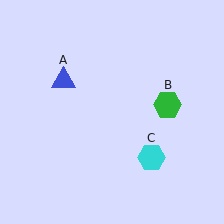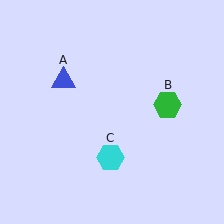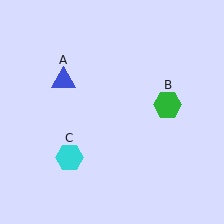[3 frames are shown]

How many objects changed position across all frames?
1 object changed position: cyan hexagon (object C).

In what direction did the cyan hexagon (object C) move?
The cyan hexagon (object C) moved left.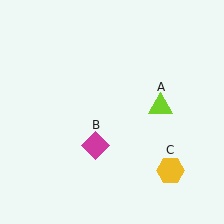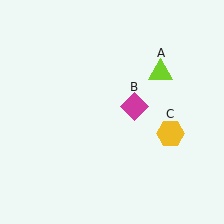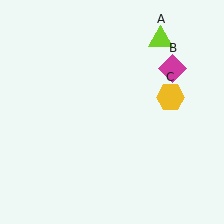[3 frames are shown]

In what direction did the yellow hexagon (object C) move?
The yellow hexagon (object C) moved up.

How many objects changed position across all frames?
3 objects changed position: lime triangle (object A), magenta diamond (object B), yellow hexagon (object C).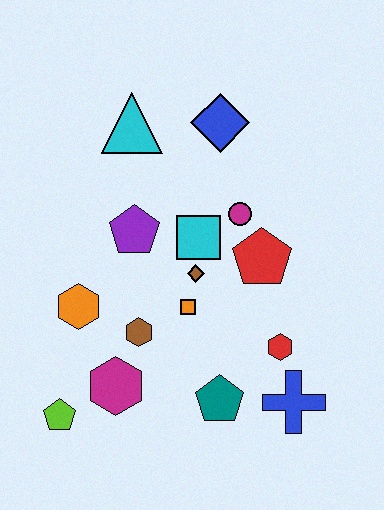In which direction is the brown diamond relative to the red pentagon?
The brown diamond is to the left of the red pentagon.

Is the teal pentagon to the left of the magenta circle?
Yes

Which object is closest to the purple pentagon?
The cyan square is closest to the purple pentagon.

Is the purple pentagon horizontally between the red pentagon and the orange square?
No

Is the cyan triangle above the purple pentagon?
Yes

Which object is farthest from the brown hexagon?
The blue diamond is farthest from the brown hexagon.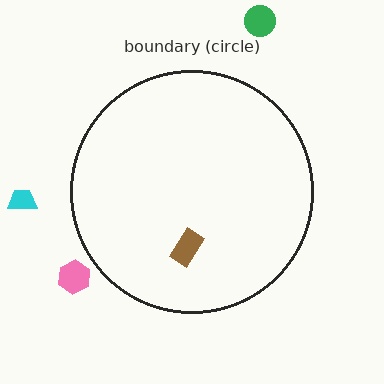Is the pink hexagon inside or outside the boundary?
Outside.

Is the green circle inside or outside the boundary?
Outside.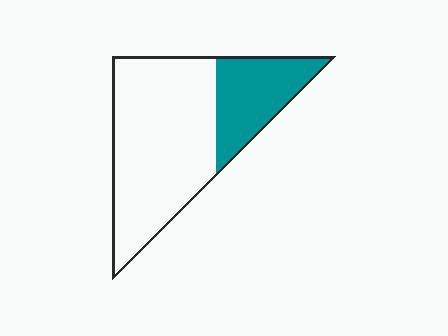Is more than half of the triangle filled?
No.